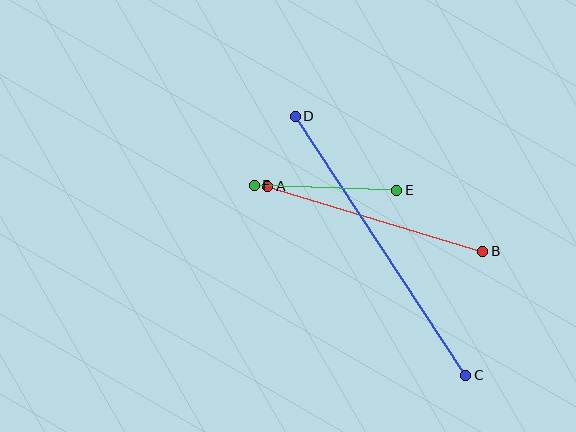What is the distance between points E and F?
The distance is approximately 143 pixels.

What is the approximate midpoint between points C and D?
The midpoint is at approximately (380, 246) pixels.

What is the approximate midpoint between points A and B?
The midpoint is at approximately (375, 219) pixels.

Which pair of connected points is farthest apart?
Points C and D are farthest apart.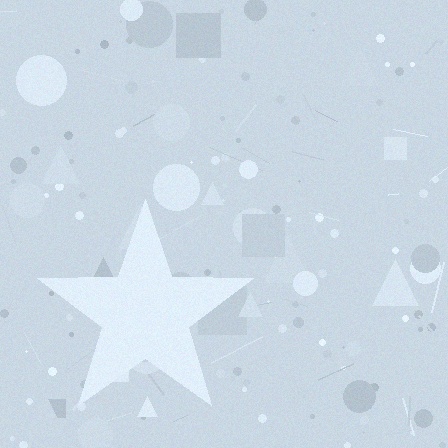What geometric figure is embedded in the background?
A star is embedded in the background.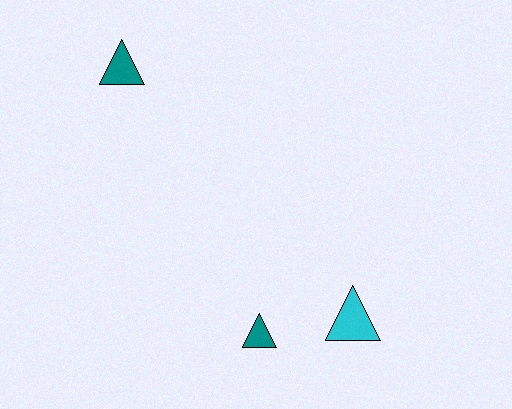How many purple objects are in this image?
There are no purple objects.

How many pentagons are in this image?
There are no pentagons.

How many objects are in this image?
There are 3 objects.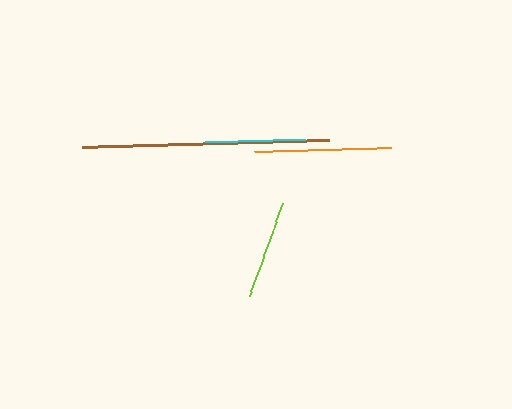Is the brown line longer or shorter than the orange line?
The brown line is longer than the orange line.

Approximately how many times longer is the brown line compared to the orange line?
The brown line is approximately 1.8 times the length of the orange line.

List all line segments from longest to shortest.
From longest to shortest: brown, orange, cyan, lime.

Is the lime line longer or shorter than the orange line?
The orange line is longer than the lime line.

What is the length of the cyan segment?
The cyan segment is approximately 100 pixels long.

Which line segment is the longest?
The brown line is the longest at approximately 247 pixels.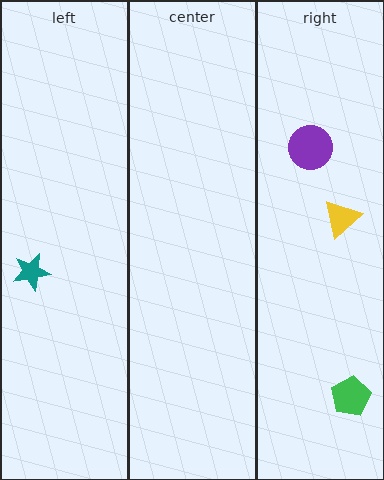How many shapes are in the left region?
1.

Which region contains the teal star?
The left region.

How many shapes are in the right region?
3.